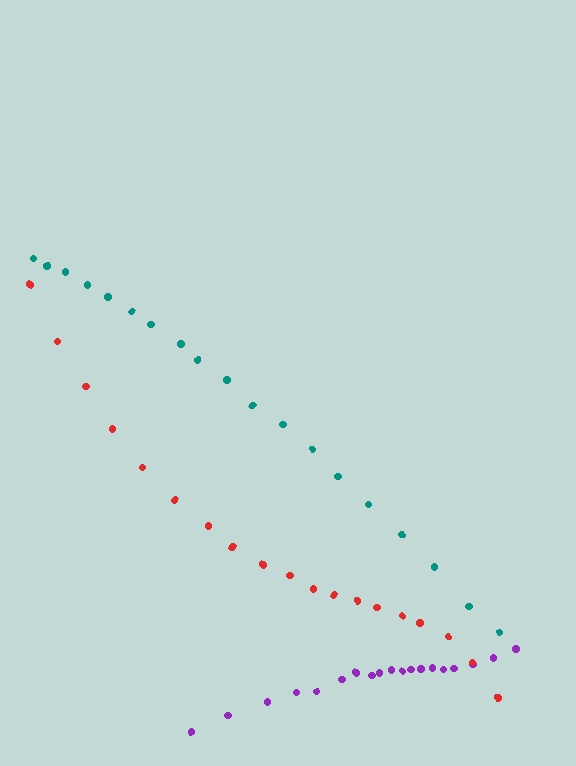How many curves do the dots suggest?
There are 3 distinct paths.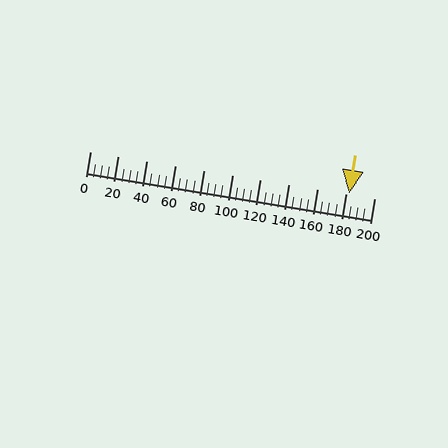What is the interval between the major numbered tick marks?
The major tick marks are spaced 20 units apart.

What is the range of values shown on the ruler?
The ruler shows values from 0 to 200.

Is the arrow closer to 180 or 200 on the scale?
The arrow is closer to 180.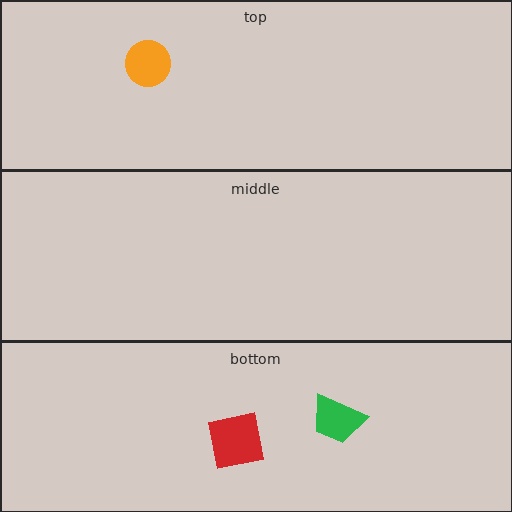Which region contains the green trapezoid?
The bottom region.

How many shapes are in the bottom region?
2.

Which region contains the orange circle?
The top region.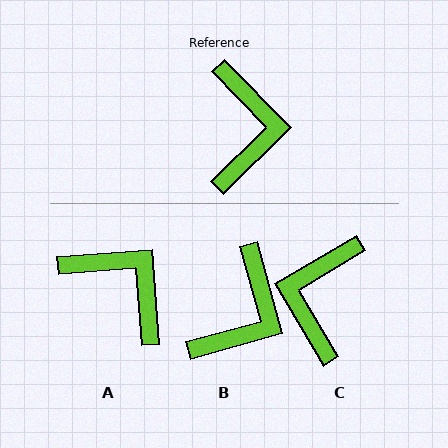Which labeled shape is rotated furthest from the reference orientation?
C, about 166 degrees away.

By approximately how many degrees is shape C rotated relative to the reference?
Approximately 166 degrees counter-clockwise.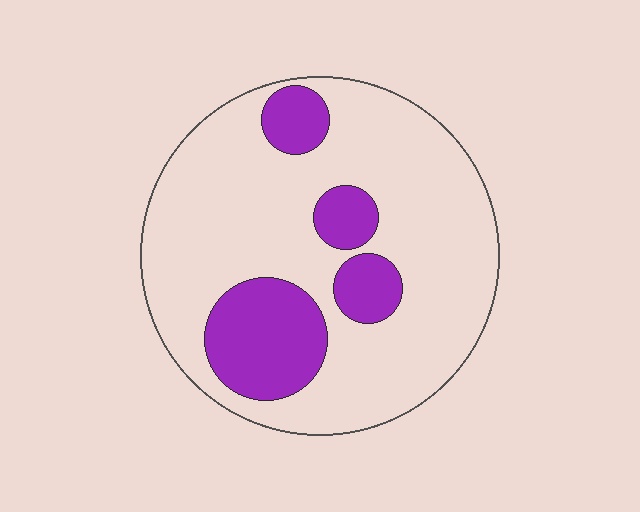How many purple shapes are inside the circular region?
4.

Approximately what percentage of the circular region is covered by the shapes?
Approximately 25%.